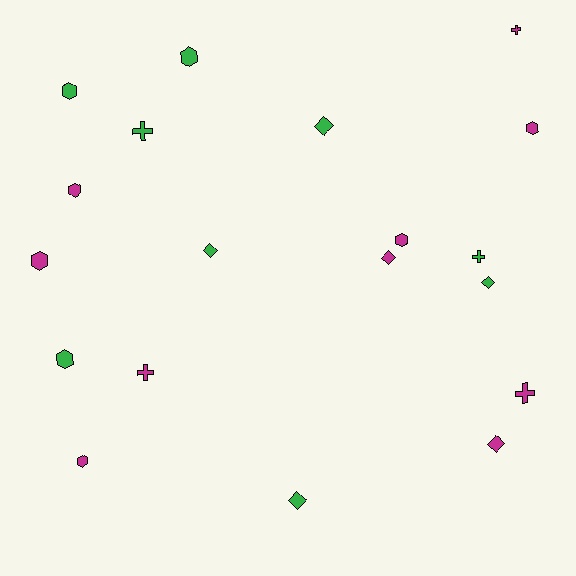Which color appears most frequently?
Magenta, with 10 objects.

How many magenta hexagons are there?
There are 5 magenta hexagons.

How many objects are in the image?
There are 19 objects.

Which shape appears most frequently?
Hexagon, with 8 objects.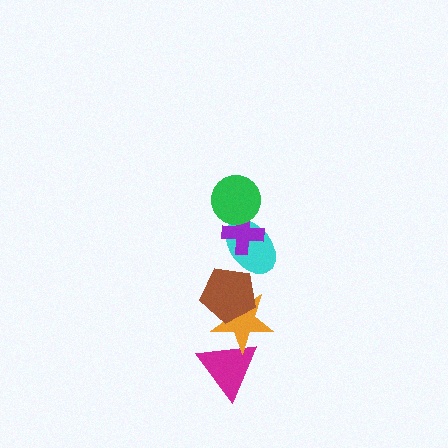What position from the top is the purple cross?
The purple cross is 2nd from the top.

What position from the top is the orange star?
The orange star is 5th from the top.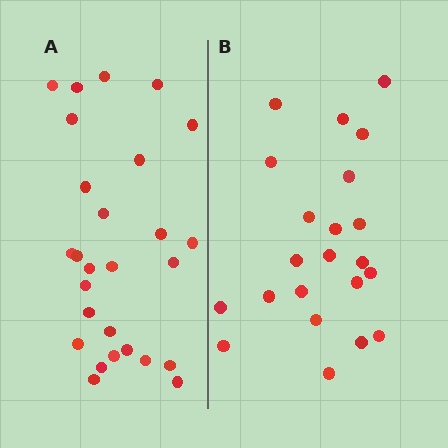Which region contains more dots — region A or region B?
Region A (the left region) has more dots.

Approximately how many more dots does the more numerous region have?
Region A has about 5 more dots than region B.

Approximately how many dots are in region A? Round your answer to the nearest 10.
About 30 dots. (The exact count is 27, which rounds to 30.)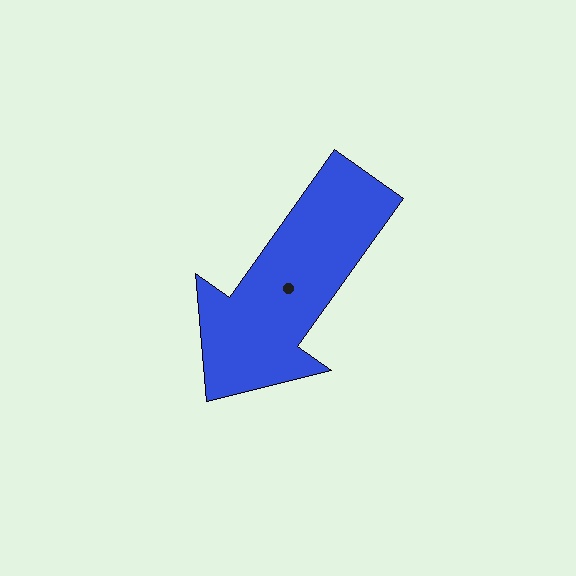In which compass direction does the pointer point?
Southwest.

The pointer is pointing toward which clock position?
Roughly 7 o'clock.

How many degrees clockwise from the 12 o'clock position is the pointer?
Approximately 215 degrees.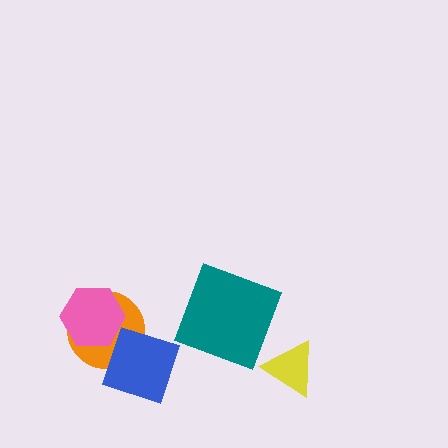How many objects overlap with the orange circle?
2 objects overlap with the orange circle.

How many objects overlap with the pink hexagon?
1 object overlaps with the pink hexagon.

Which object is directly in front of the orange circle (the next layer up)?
The blue diamond is directly in front of the orange circle.